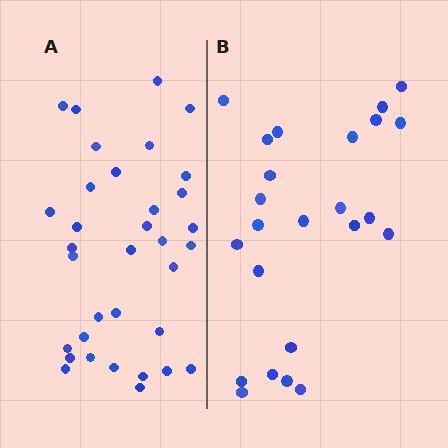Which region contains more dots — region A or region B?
Region A (the left region) has more dots.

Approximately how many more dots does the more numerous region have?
Region A has roughly 10 or so more dots than region B.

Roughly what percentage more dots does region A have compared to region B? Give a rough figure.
About 40% more.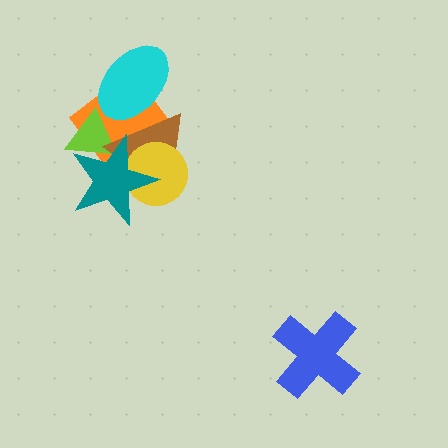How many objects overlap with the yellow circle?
3 objects overlap with the yellow circle.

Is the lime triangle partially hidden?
Yes, it is partially covered by another shape.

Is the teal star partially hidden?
No, no other shape covers it.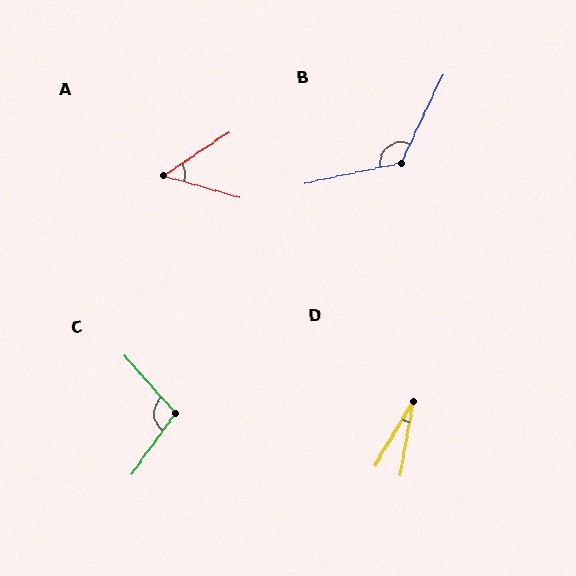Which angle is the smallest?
D, at approximately 21 degrees.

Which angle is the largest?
B, at approximately 127 degrees.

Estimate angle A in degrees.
Approximately 49 degrees.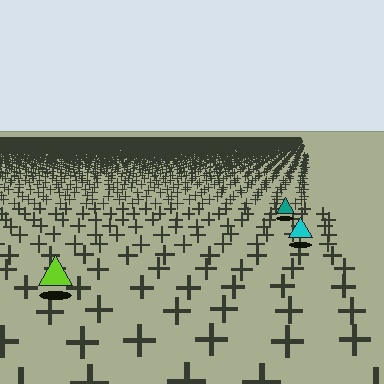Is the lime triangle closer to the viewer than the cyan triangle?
Yes. The lime triangle is closer — you can tell from the texture gradient: the ground texture is coarser near it.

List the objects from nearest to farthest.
From nearest to farthest: the lime triangle, the cyan triangle, the teal triangle.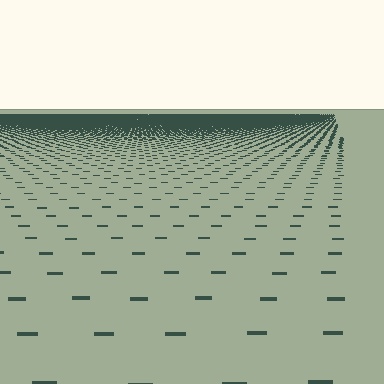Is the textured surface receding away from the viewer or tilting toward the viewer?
The surface is receding away from the viewer. Texture elements get smaller and denser toward the top.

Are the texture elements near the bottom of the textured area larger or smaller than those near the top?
Larger. Near the bottom, elements are closer to the viewer and appear at a bigger on-screen size.